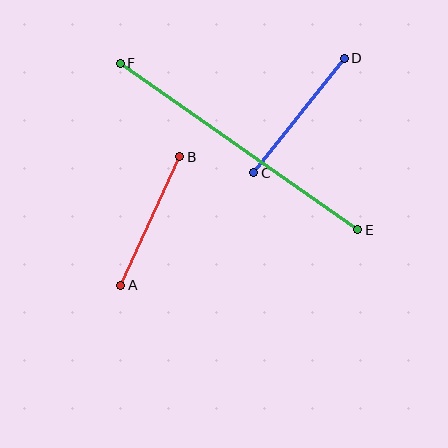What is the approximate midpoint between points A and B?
The midpoint is at approximately (150, 221) pixels.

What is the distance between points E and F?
The distance is approximately 290 pixels.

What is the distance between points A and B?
The distance is approximately 141 pixels.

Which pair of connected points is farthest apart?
Points E and F are farthest apart.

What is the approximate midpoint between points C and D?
The midpoint is at approximately (299, 116) pixels.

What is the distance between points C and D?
The distance is approximately 146 pixels.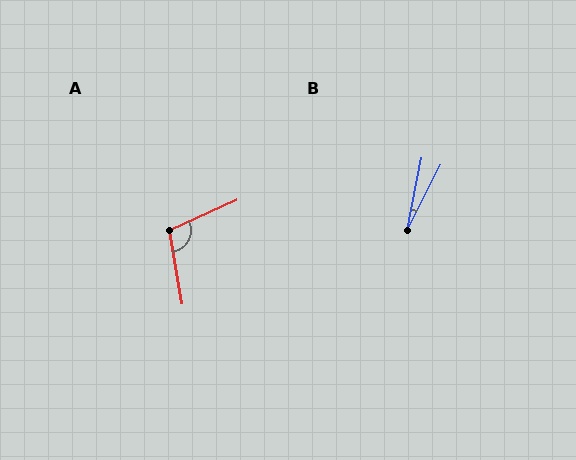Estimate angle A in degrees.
Approximately 105 degrees.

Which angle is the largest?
A, at approximately 105 degrees.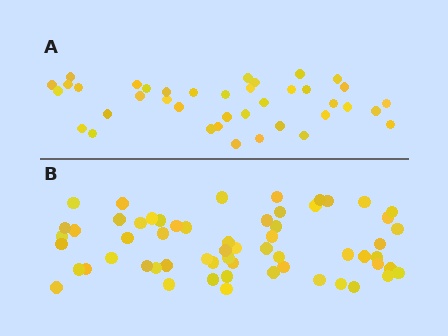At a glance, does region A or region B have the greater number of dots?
Region B (the bottom region) has more dots.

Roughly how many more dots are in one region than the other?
Region B has approximately 20 more dots than region A.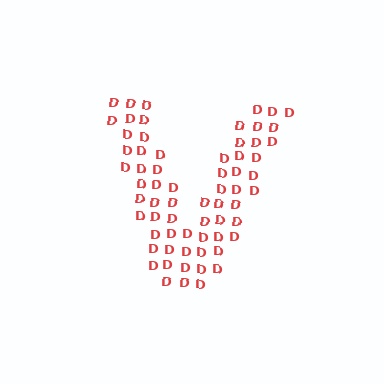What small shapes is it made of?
It is made of small letter D's.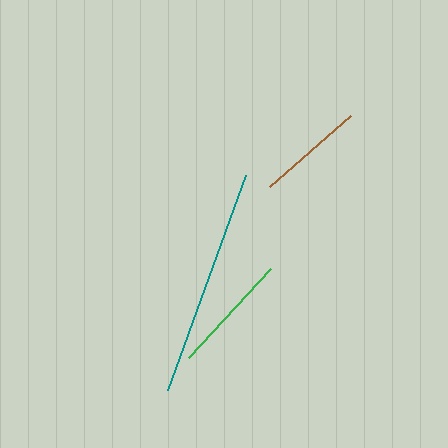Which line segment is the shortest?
The brown line is the shortest at approximately 108 pixels.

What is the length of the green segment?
The green segment is approximately 121 pixels long.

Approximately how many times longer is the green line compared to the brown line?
The green line is approximately 1.1 times the length of the brown line.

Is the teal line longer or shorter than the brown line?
The teal line is longer than the brown line.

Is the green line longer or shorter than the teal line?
The teal line is longer than the green line.